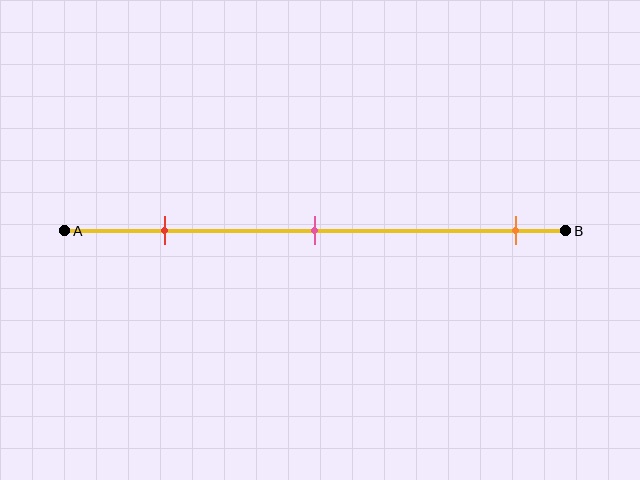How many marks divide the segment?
There are 3 marks dividing the segment.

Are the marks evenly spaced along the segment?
No, the marks are not evenly spaced.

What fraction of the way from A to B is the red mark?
The red mark is approximately 20% (0.2) of the way from A to B.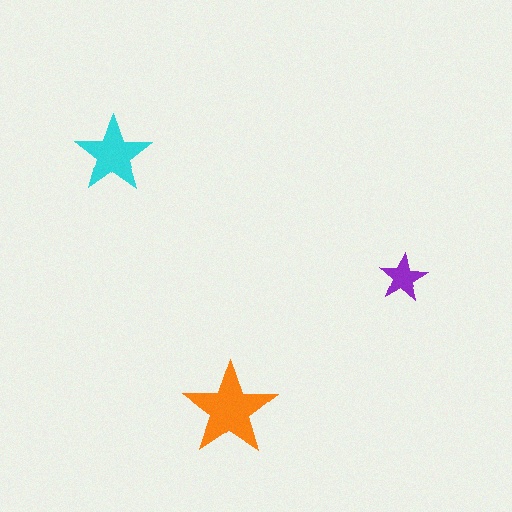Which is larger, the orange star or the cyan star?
The orange one.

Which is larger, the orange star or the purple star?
The orange one.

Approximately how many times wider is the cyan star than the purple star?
About 1.5 times wider.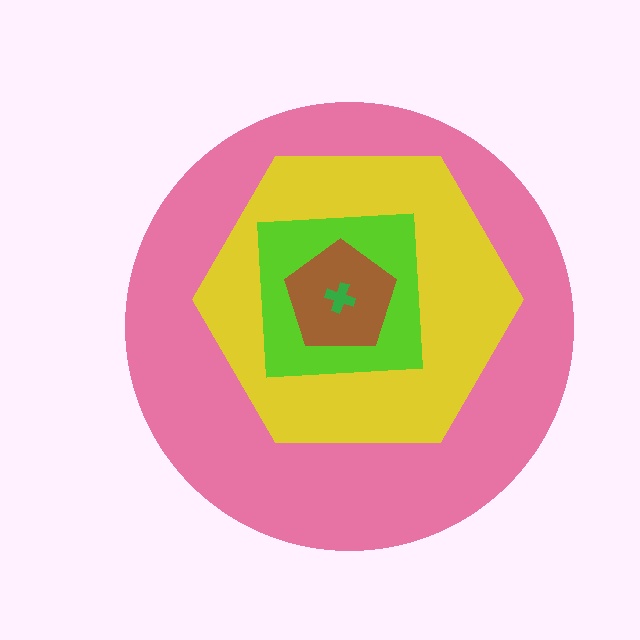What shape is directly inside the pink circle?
The yellow hexagon.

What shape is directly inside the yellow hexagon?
The lime square.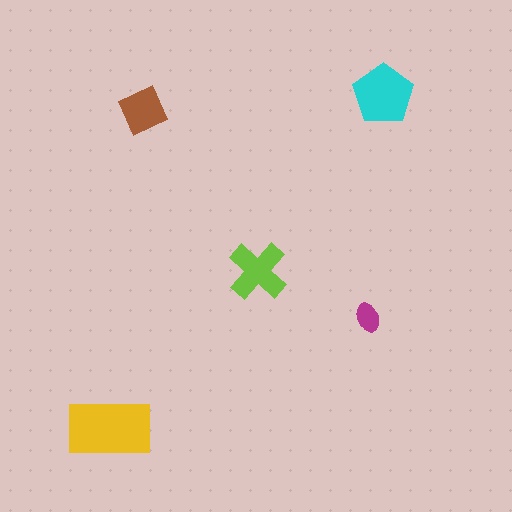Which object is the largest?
The yellow rectangle.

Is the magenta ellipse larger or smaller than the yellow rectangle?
Smaller.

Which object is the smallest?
The magenta ellipse.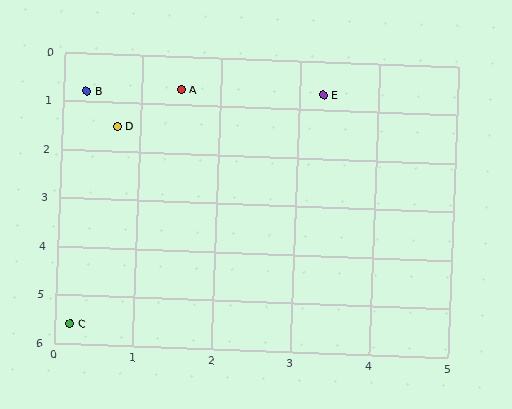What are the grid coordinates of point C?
Point C is at approximately (0.2, 5.6).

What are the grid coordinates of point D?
Point D is at approximately (0.7, 1.5).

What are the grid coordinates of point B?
Point B is at approximately (0.3, 0.8).